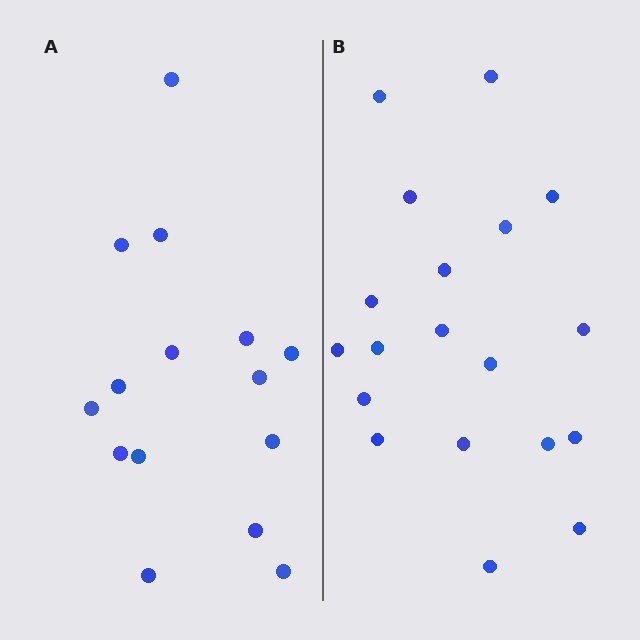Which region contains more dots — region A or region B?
Region B (the right region) has more dots.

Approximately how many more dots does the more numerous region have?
Region B has about 4 more dots than region A.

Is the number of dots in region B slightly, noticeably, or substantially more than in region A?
Region B has noticeably more, but not dramatically so. The ratio is roughly 1.3 to 1.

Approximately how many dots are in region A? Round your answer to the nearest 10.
About 20 dots. (The exact count is 15, which rounds to 20.)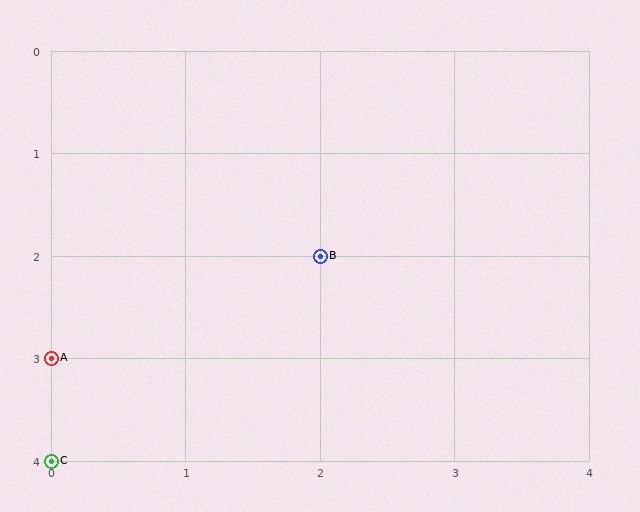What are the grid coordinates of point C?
Point C is at grid coordinates (0, 4).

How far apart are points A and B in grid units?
Points A and B are 2 columns and 1 row apart (about 2.2 grid units diagonally).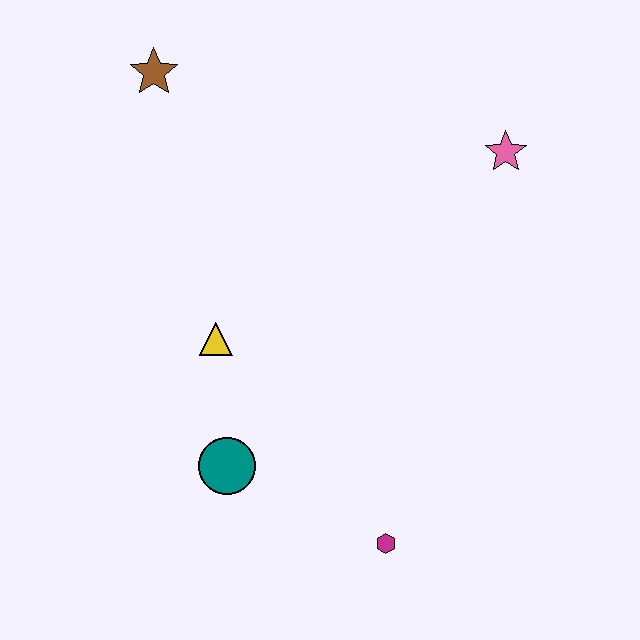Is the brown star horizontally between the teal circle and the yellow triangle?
No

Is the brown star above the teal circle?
Yes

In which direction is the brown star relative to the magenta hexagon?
The brown star is above the magenta hexagon.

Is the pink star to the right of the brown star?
Yes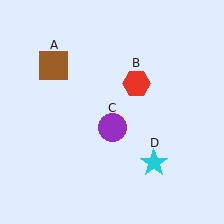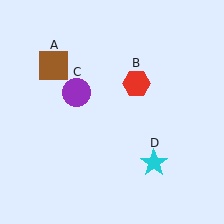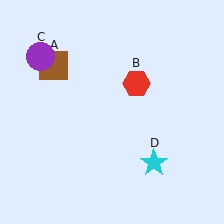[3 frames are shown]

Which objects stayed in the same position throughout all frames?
Brown square (object A) and red hexagon (object B) and cyan star (object D) remained stationary.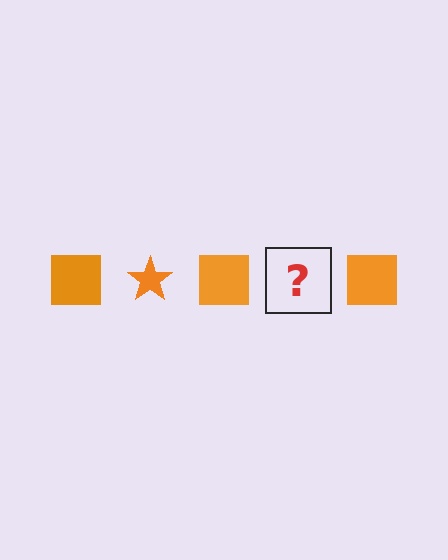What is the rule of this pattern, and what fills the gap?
The rule is that the pattern cycles through square, star shapes in orange. The gap should be filled with an orange star.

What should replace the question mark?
The question mark should be replaced with an orange star.